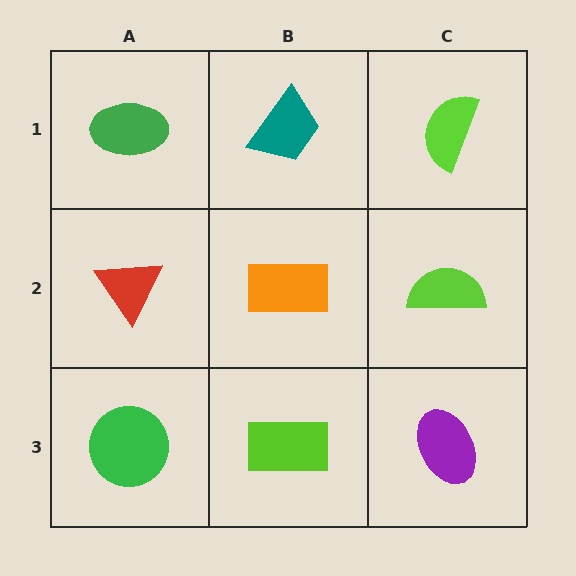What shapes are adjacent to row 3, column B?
An orange rectangle (row 2, column B), a green circle (row 3, column A), a purple ellipse (row 3, column C).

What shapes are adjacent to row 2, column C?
A lime semicircle (row 1, column C), a purple ellipse (row 3, column C), an orange rectangle (row 2, column B).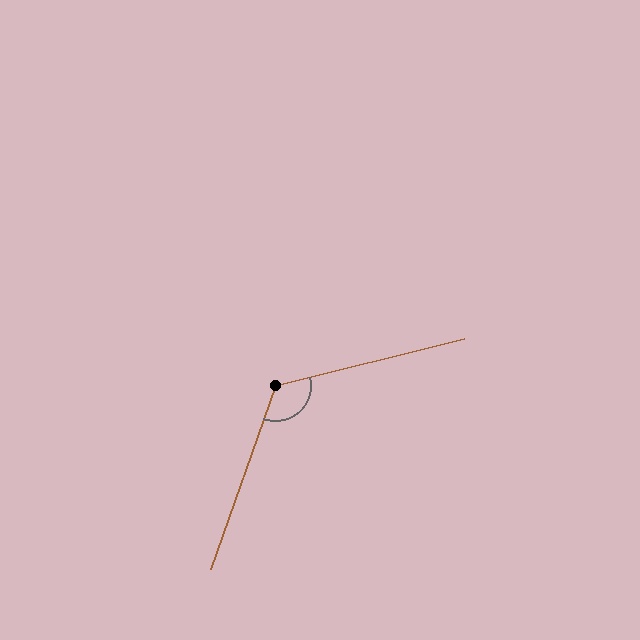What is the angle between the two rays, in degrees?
Approximately 124 degrees.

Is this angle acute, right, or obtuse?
It is obtuse.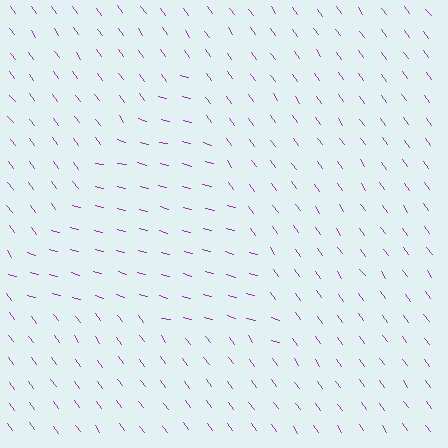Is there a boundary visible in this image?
Yes, there is a texture boundary formed by a change in line orientation.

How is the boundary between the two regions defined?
The boundary is defined purely by a change in line orientation (approximately 39 degrees difference). All lines are the same color and thickness.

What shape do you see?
I see a triangle.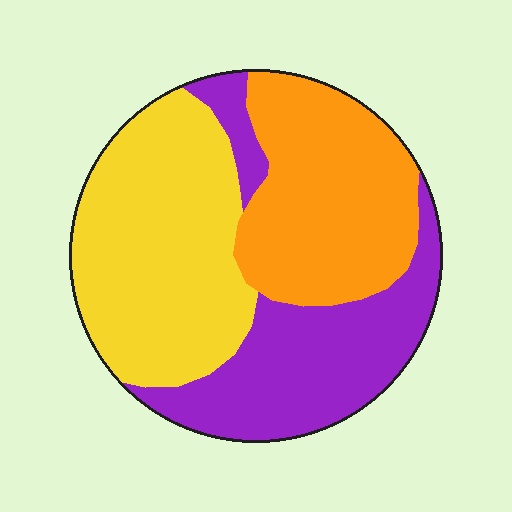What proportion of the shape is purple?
Purple covers about 30% of the shape.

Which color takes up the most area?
Yellow, at roughly 40%.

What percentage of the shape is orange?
Orange takes up between a quarter and a half of the shape.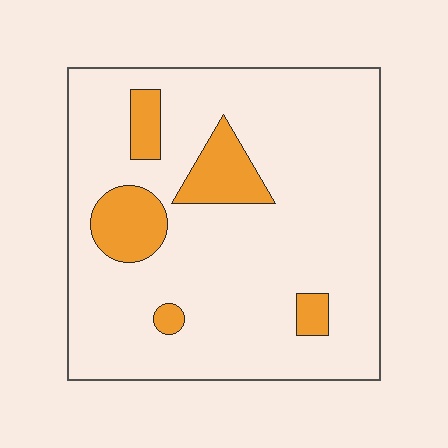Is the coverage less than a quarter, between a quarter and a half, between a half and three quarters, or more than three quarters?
Less than a quarter.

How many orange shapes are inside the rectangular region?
5.